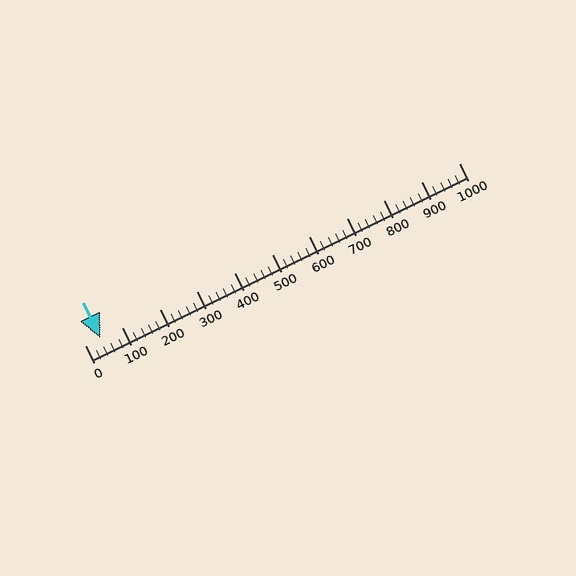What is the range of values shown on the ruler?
The ruler shows values from 0 to 1000.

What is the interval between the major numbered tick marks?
The major tick marks are spaced 100 units apart.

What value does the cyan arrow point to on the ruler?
The cyan arrow points to approximately 43.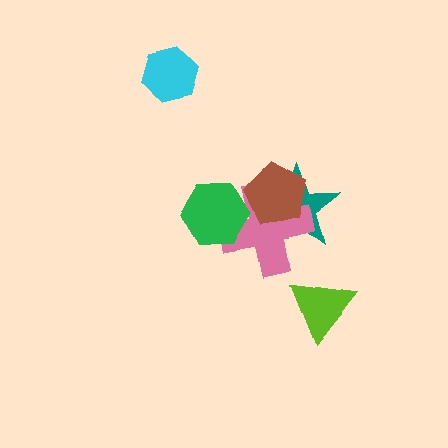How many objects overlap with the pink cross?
3 objects overlap with the pink cross.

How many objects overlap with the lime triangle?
0 objects overlap with the lime triangle.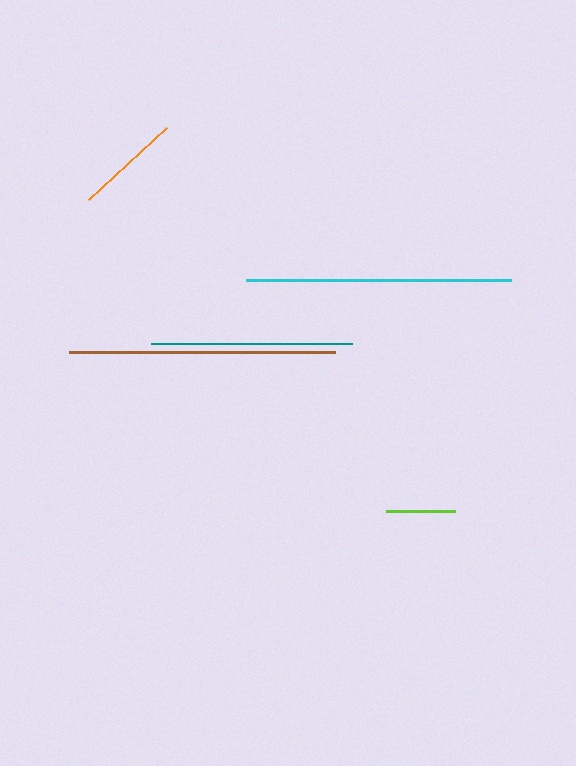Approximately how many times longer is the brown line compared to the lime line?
The brown line is approximately 3.8 times the length of the lime line.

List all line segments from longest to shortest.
From longest to shortest: brown, cyan, teal, orange, lime.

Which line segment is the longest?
The brown line is the longest at approximately 265 pixels.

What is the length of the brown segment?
The brown segment is approximately 265 pixels long.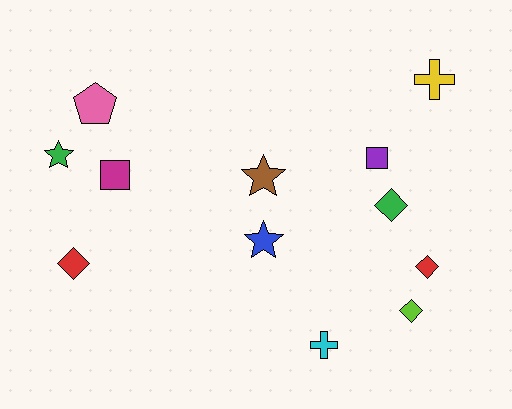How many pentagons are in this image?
There is 1 pentagon.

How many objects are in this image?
There are 12 objects.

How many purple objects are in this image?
There is 1 purple object.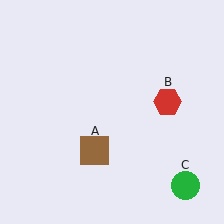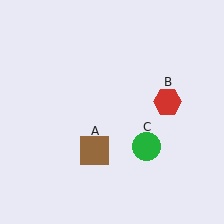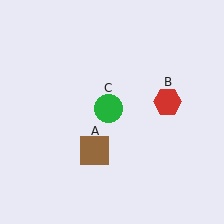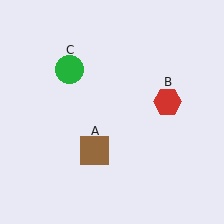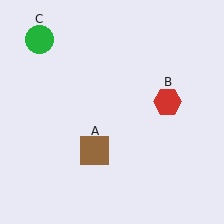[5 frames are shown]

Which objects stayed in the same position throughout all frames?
Brown square (object A) and red hexagon (object B) remained stationary.